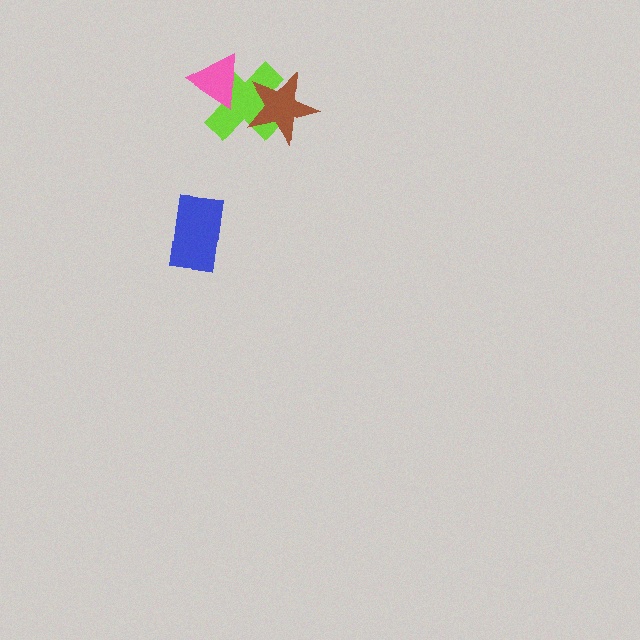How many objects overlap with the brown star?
1 object overlaps with the brown star.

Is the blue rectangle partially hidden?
No, no other shape covers it.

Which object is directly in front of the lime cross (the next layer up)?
The pink triangle is directly in front of the lime cross.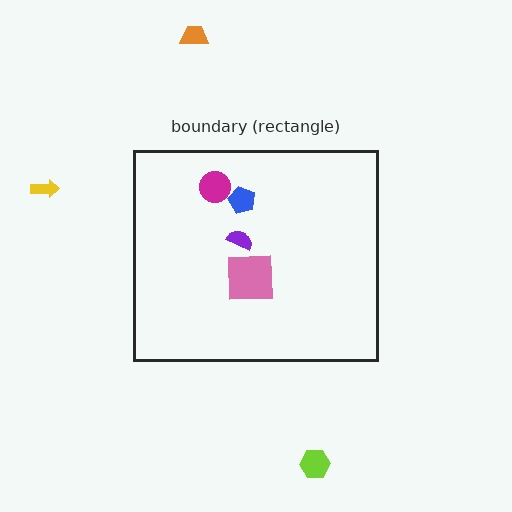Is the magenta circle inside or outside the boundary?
Inside.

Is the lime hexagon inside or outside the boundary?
Outside.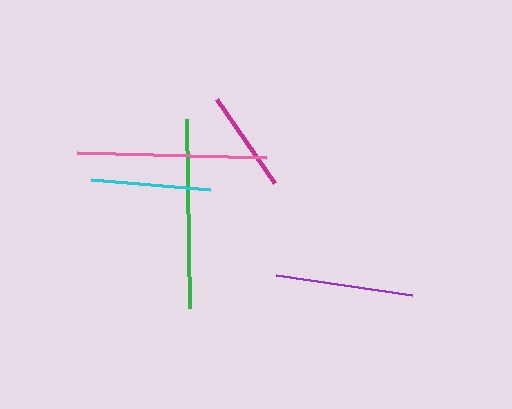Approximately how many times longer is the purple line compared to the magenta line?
The purple line is approximately 1.3 times the length of the magenta line.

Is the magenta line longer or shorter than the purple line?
The purple line is longer than the magenta line.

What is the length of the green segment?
The green segment is approximately 189 pixels long.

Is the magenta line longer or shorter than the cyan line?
The cyan line is longer than the magenta line.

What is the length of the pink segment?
The pink segment is approximately 189 pixels long.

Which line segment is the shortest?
The magenta line is the shortest at approximately 102 pixels.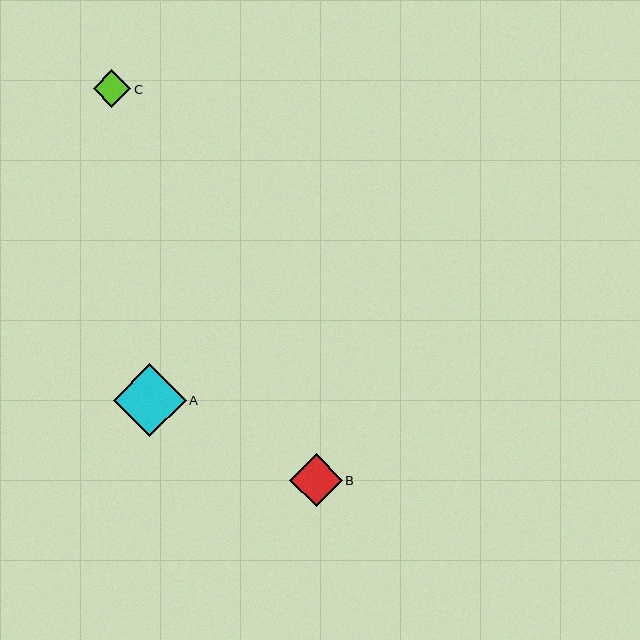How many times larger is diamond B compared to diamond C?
Diamond B is approximately 1.4 times the size of diamond C.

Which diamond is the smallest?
Diamond C is the smallest with a size of approximately 38 pixels.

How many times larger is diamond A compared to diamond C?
Diamond A is approximately 1.9 times the size of diamond C.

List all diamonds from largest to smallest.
From largest to smallest: A, B, C.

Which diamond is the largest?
Diamond A is the largest with a size of approximately 72 pixels.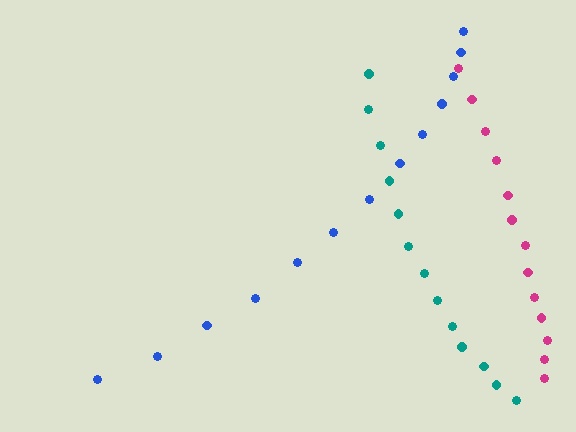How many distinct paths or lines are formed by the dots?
There are 3 distinct paths.